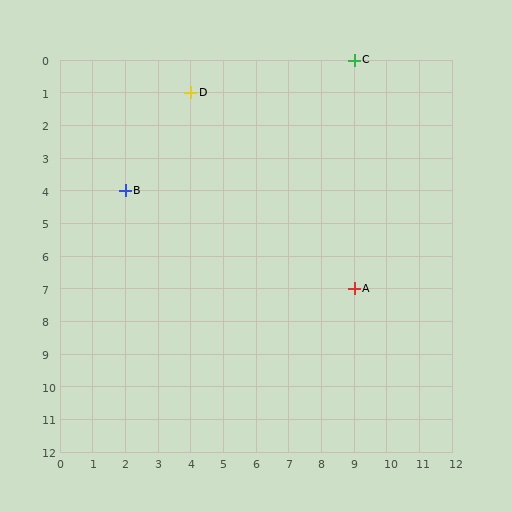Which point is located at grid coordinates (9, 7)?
Point A is at (9, 7).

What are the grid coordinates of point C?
Point C is at grid coordinates (9, 0).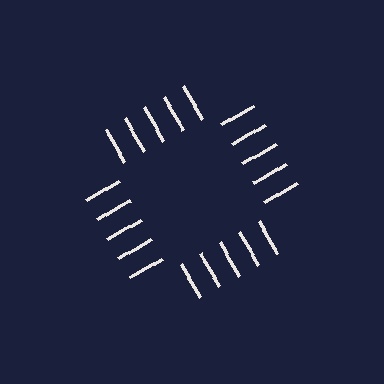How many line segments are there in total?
20 — 5 along each of the 4 edges.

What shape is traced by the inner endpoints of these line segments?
An illusory square — the line segments terminate on its edges but no continuous stroke is drawn.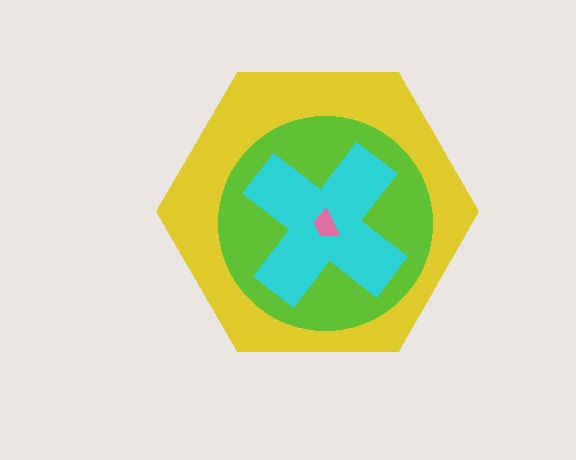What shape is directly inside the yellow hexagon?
The lime circle.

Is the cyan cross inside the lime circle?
Yes.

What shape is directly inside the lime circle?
The cyan cross.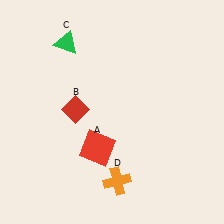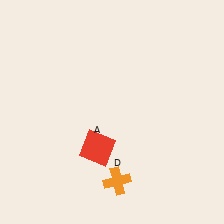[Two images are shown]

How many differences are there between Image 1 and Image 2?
There are 2 differences between the two images.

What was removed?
The red diamond (B), the green triangle (C) were removed in Image 2.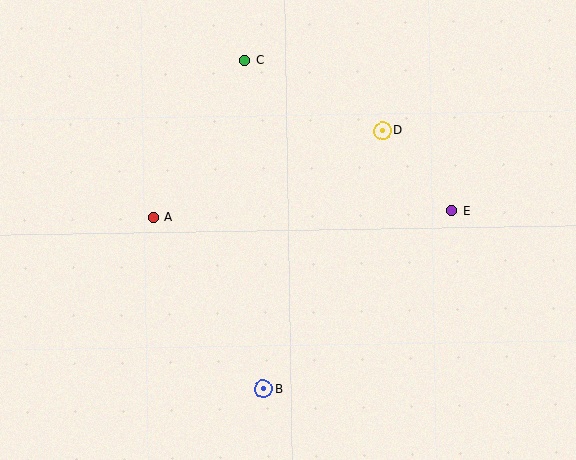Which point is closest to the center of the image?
Point A at (153, 217) is closest to the center.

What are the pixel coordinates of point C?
Point C is at (245, 61).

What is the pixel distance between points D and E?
The distance between D and E is 106 pixels.